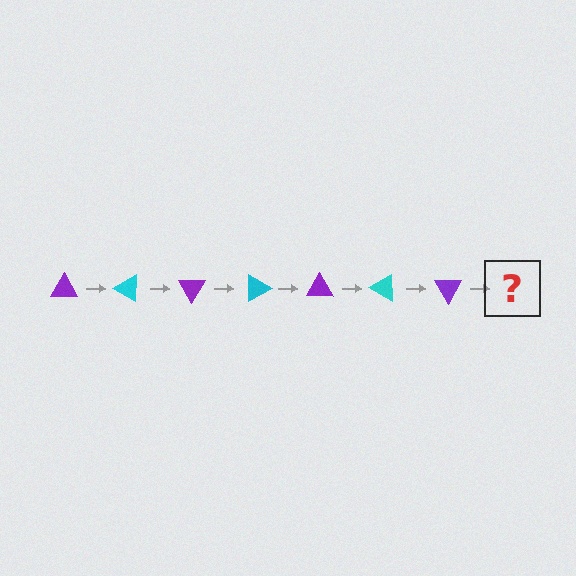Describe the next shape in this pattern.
It should be a cyan triangle, rotated 210 degrees from the start.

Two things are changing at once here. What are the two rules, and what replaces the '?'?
The two rules are that it rotates 30 degrees each step and the color cycles through purple and cyan. The '?' should be a cyan triangle, rotated 210 degrees from the start.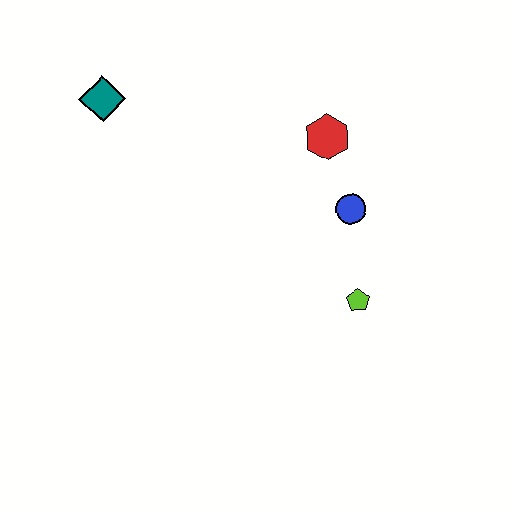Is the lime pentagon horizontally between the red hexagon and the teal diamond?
No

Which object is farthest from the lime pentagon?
The teal diamond is farthest from the lime pentagon.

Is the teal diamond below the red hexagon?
No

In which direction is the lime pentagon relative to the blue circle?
The lime pentagon is below the blue circle.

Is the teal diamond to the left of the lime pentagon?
Yes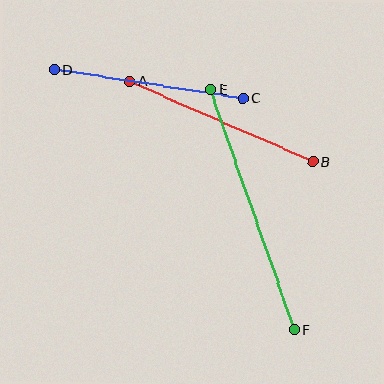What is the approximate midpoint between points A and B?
The midpoint is at approximately (221, 121) pixels.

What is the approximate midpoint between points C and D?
The midpoint is at approximately (149, 84) pixels.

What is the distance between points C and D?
The distance is approximately 191 pixels.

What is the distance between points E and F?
The distance is approximately 254 pixels.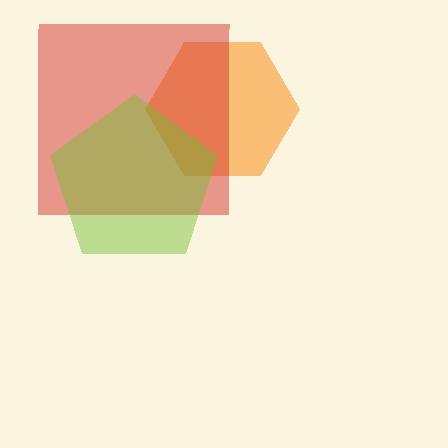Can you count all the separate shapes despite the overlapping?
Yes, there are 3 separate shapes.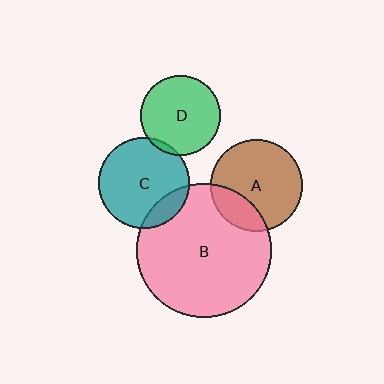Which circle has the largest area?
Circle B (pink).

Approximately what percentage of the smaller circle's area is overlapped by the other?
Approximately 15%.